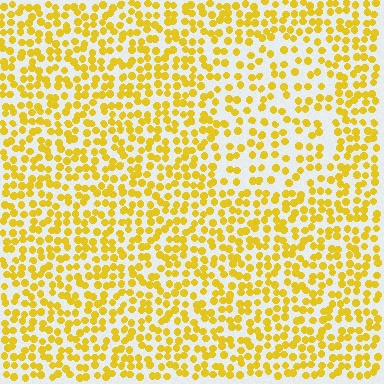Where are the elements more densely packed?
The elements are more densely packed outside the rectangle boundary.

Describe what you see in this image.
The image contains small yellow elements arranged at two different densities. A rectangle-shaped region is visible where the elements are less densely packed than the surrounding area.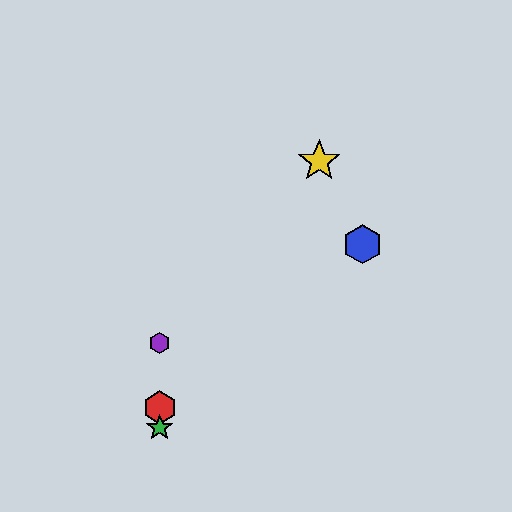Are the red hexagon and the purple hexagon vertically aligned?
Yes, both are at x≈160.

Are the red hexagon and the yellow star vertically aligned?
No, the red hexagon is at x≈160 and the yellow star is at x≈319.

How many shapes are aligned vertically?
3 shapes (the red hexagon, the green star, the purple hexagon) are aligned vertically.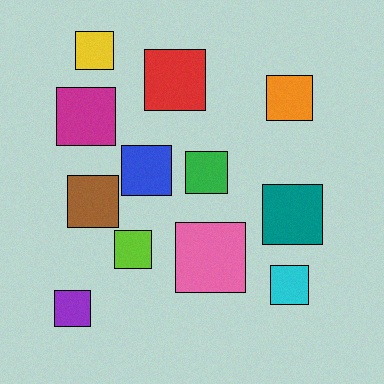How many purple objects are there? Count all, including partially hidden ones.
There is 1 purple object.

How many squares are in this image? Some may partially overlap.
There are 12 squares.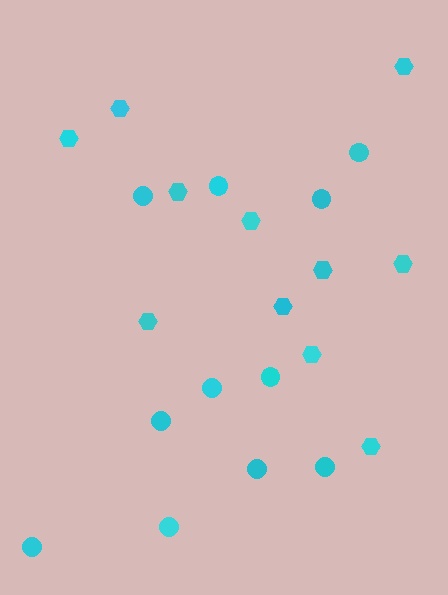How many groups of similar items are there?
There are 2 groups: one group of circles (11) and one group of hexagons (11).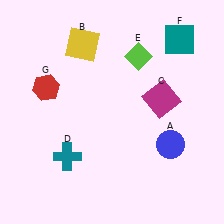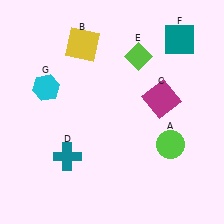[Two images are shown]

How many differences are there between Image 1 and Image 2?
There are 2 differences between the two images.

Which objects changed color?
A changed from blue to lime. G changed from red to cyan.